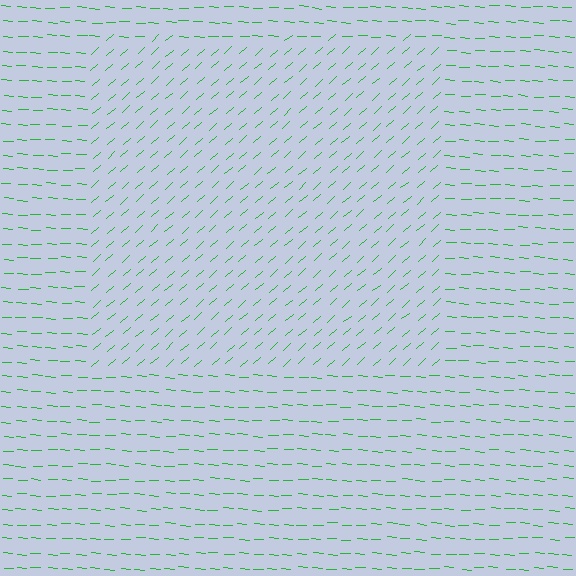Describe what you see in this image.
The image is filled with small green line segments. A rectangle region in the image has lines oriented differently from the surrounding lines, creating a visible texture boundary.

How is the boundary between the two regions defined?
The boundary is defined purely by a change in line orientation (approximately 45 degrees difference). All lines are the same color and thickness.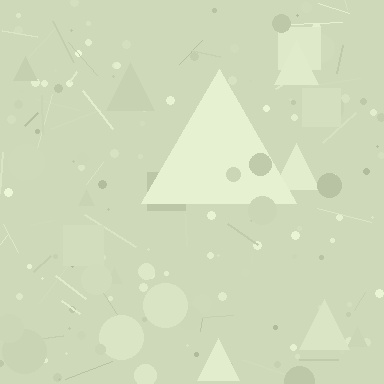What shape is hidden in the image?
A triangle is hidden in the image.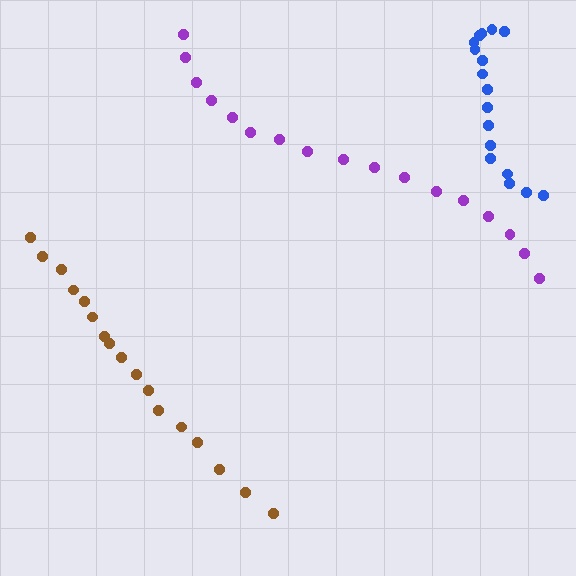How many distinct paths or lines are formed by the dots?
There are 3 distinct paths.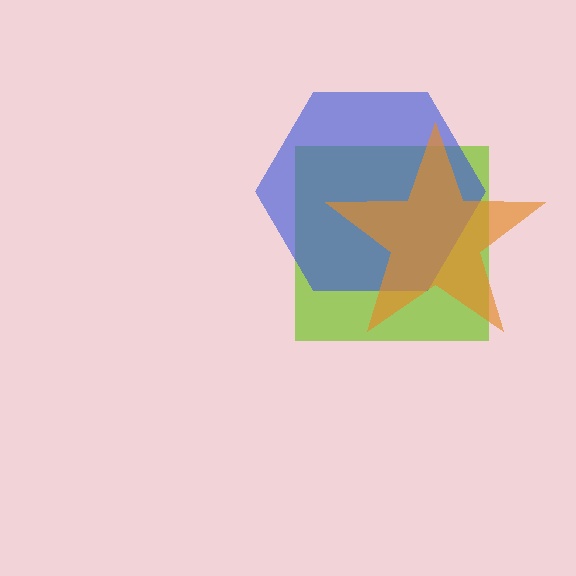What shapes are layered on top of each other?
The layered shapes are: a lime square, a blue hexagon, an orange star.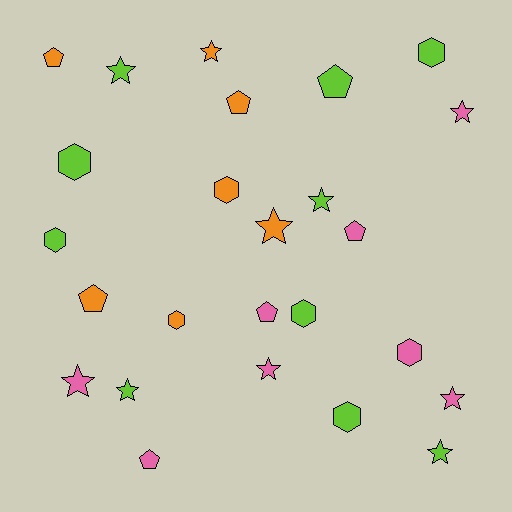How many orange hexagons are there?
There are 2 orange hexagons.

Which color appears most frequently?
Lime, with 10 objects.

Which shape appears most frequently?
Star, with 10 objects.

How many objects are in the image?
There are 25 objects.